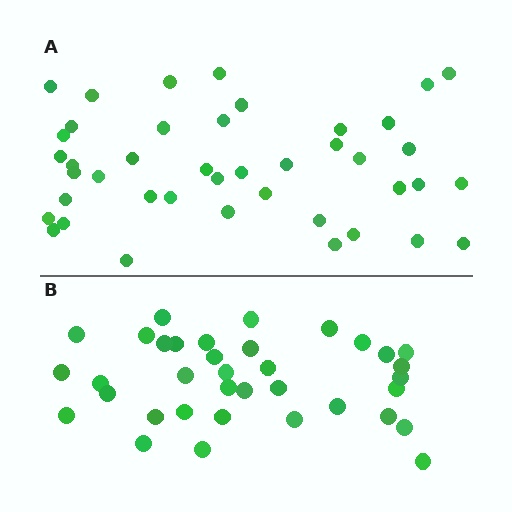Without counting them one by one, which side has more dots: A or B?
Region A (the top region) has more dots.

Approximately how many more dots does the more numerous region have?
Region A has about 6 more dots than region B.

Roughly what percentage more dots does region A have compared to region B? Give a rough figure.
About 15% more.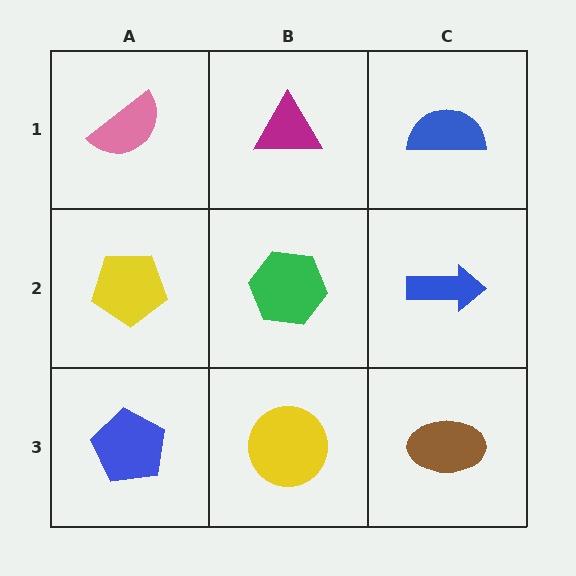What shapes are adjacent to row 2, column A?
A pink semicircle (row 1, column A), a blue pentagon (row 3, column A), a green hexagon (row 2, column B).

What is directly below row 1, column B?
A green hexagon.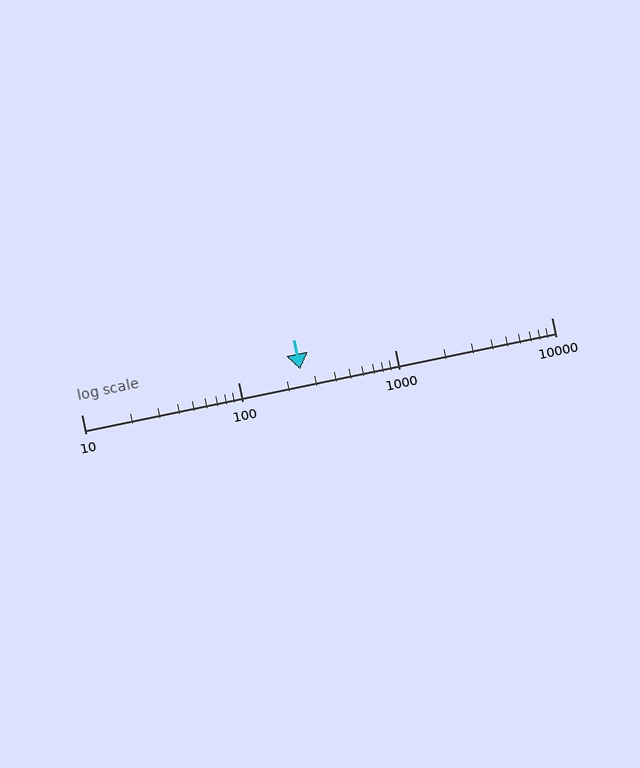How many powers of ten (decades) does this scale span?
The scale spans 3 decades, from 10 to 10000.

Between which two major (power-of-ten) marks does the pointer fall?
The pointer is between 100 and 1000.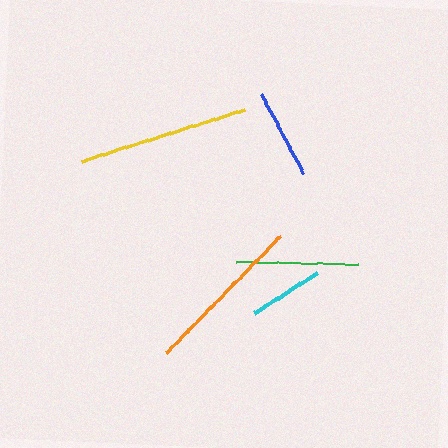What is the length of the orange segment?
The orange segment is approximately 163 pixels long.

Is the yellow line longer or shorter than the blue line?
The yellow line is longer than the blue line.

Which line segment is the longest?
The yellow line is the longest at approximately 172 pixels.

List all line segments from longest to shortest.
From longest to shortest: yellow, orange, green, blue, cyan.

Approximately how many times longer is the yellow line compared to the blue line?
The yellow line is approximately 1.9 times the length of the blue line.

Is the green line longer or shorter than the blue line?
The green line is longer than the blue line.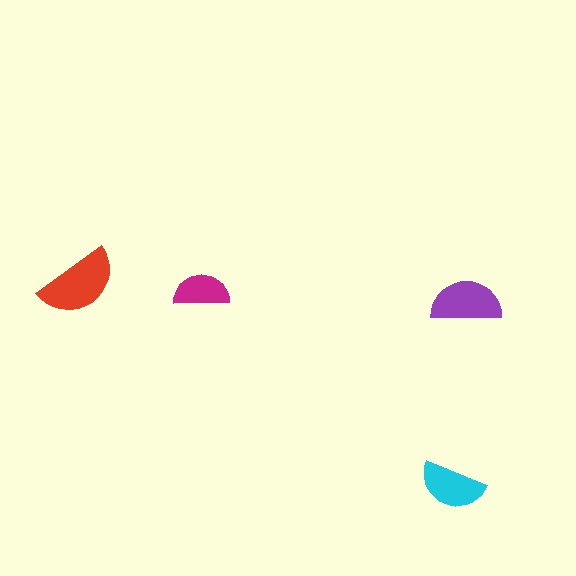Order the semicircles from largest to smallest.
the red one, the purple one, the cyan one, the magenta one.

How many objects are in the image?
There are 4 objects in the image.